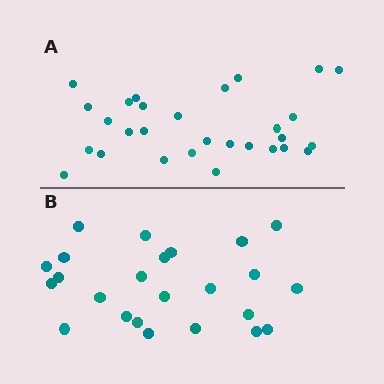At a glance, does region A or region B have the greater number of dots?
Region A (the top region) has more dots.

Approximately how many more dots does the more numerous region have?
Region A has about 5 more dots than region B.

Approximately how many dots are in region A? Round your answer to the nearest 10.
About 30 dots. (The exact count is 29, which rounds to 30.)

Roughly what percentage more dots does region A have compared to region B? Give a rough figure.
About 20% more.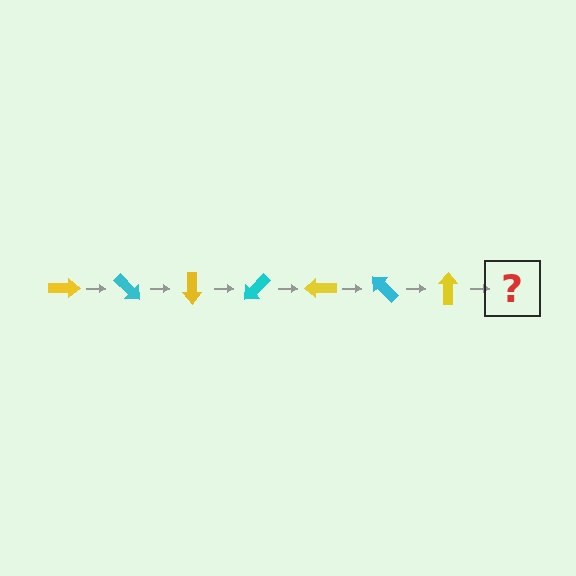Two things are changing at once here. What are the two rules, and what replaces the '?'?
The two rules are that it rotates 45 degrees each step and the color cycles through yellow and cyan. The '?' should be a cyan arrow, rotated 315 degrees from the start.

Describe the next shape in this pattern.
It should be a cyan arrow, rotated 315 degrees from the start.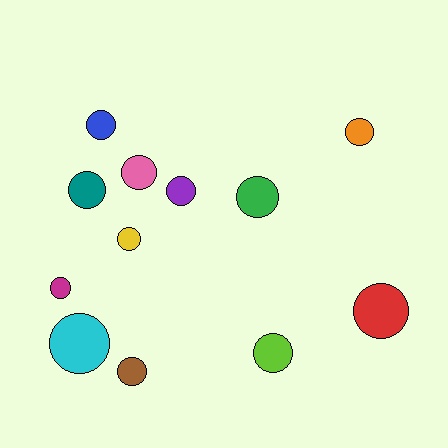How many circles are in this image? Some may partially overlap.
There are 12 circles.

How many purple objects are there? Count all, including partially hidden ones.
There is 1 purple object.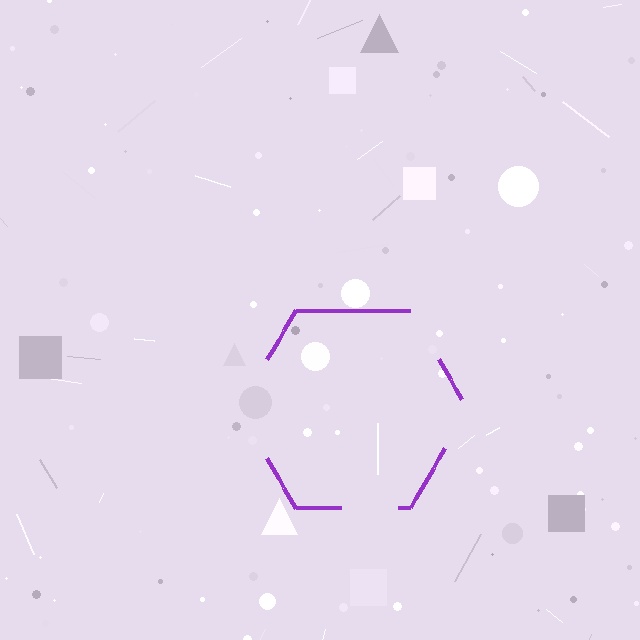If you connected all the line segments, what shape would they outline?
They would outline a hexagon.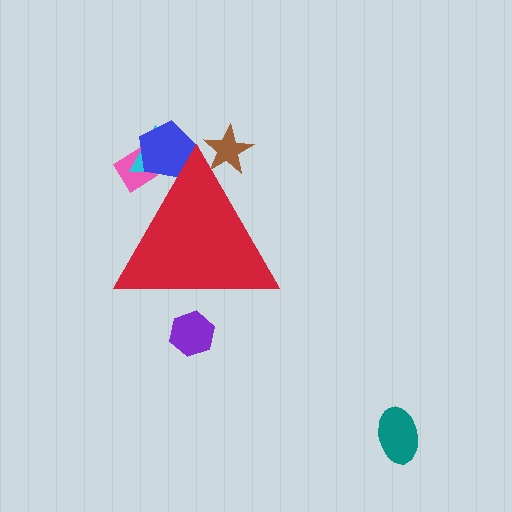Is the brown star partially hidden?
Yes, the brown star is partially hidden behind the red triangle.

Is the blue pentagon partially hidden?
Yes, the blue pentagon is partially hidden behind the red triangle.